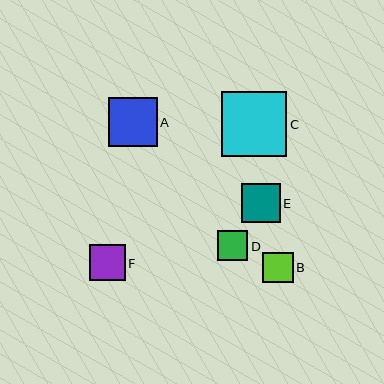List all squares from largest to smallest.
From largest to smallest: C, A, E, F, B, D.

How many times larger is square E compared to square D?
Square E is approximately 1.3 times the size of square D.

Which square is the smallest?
Square D is the smallest with a size of approximately 30 pixels.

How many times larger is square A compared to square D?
Square A is approximately 1.7 times the size of square D.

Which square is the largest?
Square C is the largest with a size of approximately 66 pixels.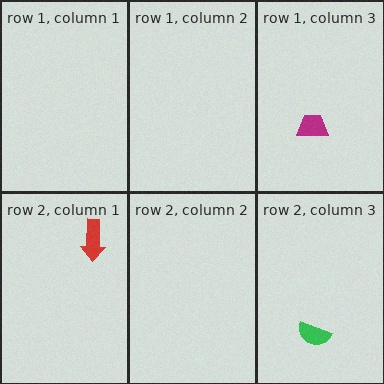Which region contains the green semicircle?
The row 2, column 3 region.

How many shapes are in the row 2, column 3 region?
1.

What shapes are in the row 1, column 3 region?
The magenta trapezoid.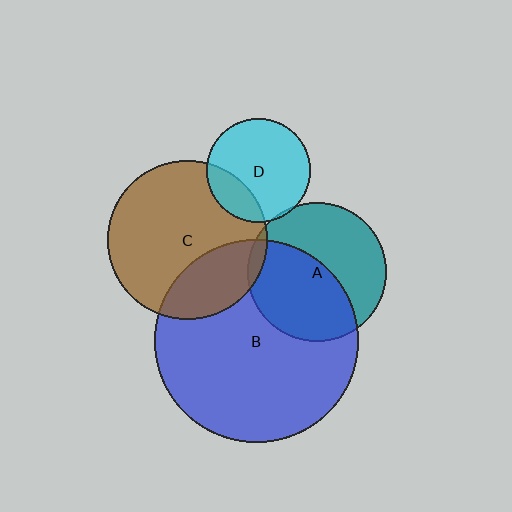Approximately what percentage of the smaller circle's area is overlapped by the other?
Approximately 5%.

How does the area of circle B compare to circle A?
Approximately 2.1 times.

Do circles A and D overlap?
Yes.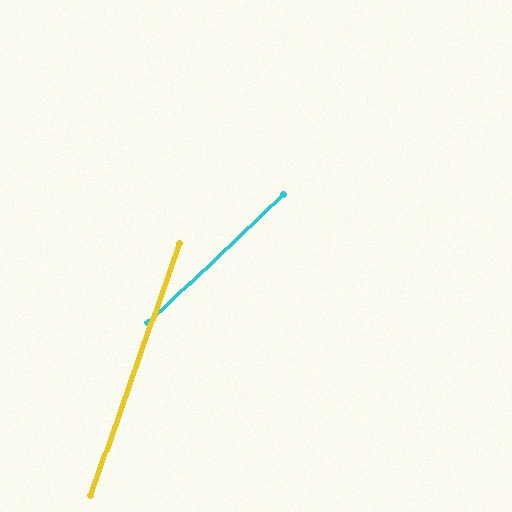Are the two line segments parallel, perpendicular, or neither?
Neither parallel nor perpendicular — they differ by about 27°.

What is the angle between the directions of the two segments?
Approximately 27 degrees.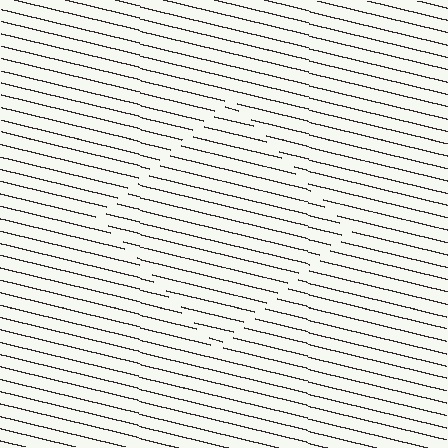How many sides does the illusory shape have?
4 sides — the line-ends trace a square.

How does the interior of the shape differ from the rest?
The interior of the shape contains the same grating, shifted by half a period — the contour is defined by the phase discontinuity where line-ends from the inner and outer gratings abut.